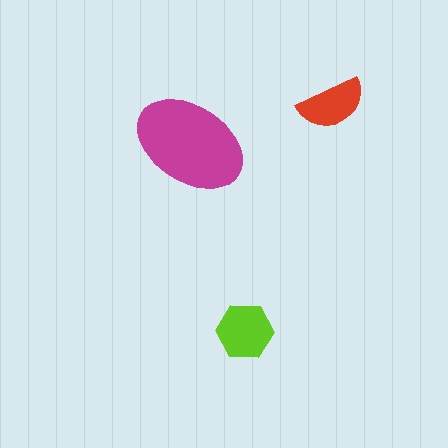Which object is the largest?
The magenta ellipse.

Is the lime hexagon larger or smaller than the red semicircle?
Larger.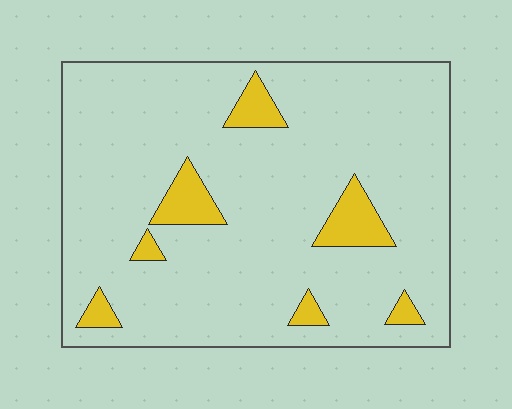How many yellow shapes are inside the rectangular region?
7.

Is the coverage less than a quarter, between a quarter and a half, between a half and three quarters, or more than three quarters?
Less than a quarter.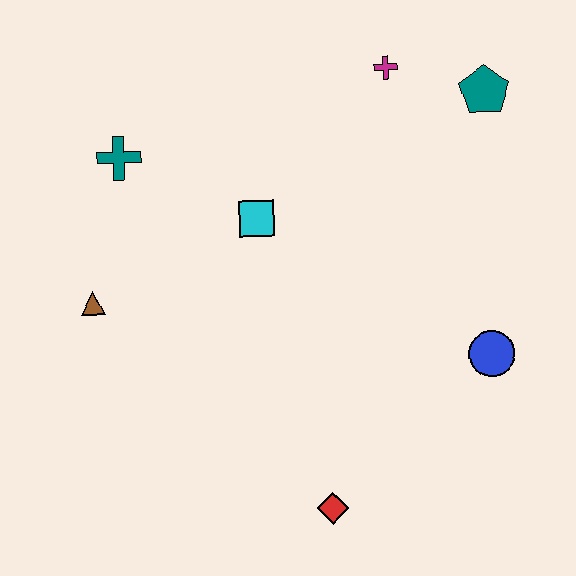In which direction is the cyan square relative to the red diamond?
The cyan square is above the red diamond.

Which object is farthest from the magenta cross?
The red diamond is farthest from the magenta cross.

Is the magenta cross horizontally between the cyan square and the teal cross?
No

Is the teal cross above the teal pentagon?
No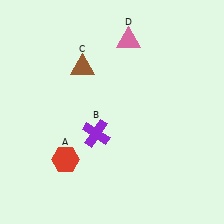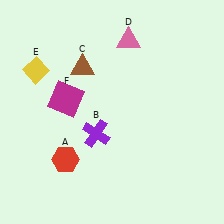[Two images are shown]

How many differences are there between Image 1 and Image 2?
There are 2 differences between the two images.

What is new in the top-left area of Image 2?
A magenta square (F) was added in the top-left area of Image 2.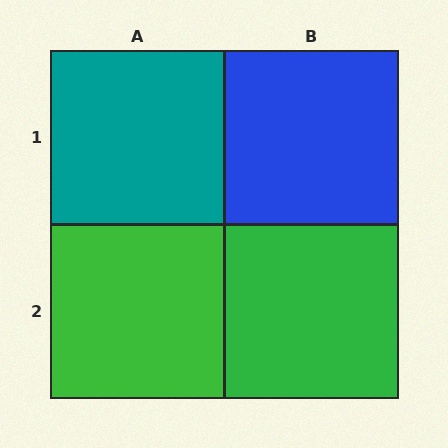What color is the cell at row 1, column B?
Blue.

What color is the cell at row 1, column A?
Teal.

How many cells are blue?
1 cell is blue.